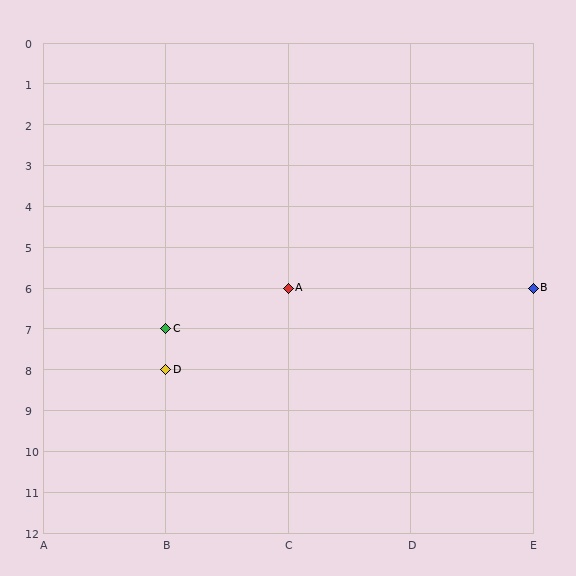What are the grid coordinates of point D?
Point D is at grid coordinates (B, 8).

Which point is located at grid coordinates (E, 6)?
Point B is at (E, 6).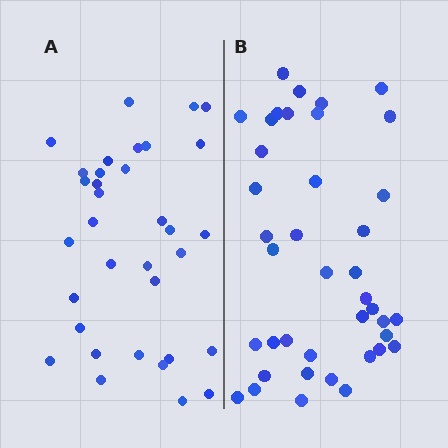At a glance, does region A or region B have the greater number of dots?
Region B (the right region) has more dots.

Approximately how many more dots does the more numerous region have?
Region B has about 6 more dots than region A.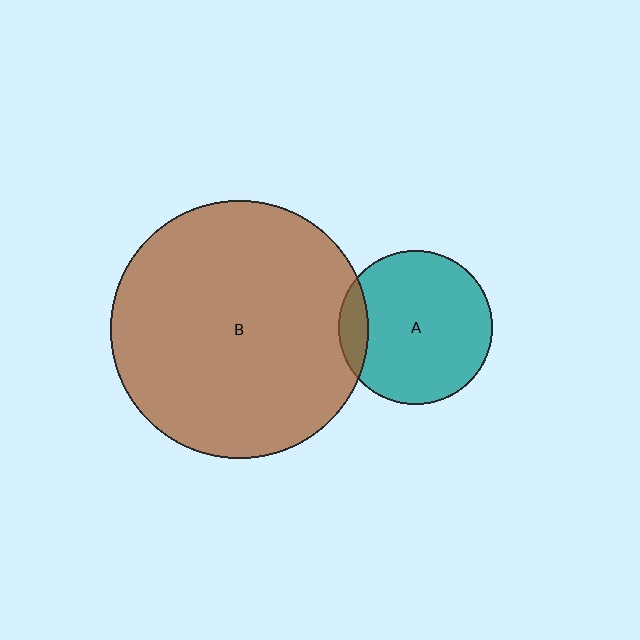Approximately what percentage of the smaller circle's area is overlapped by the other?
Approximately 10%.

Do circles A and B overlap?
Yes.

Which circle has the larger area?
Circle B (brown).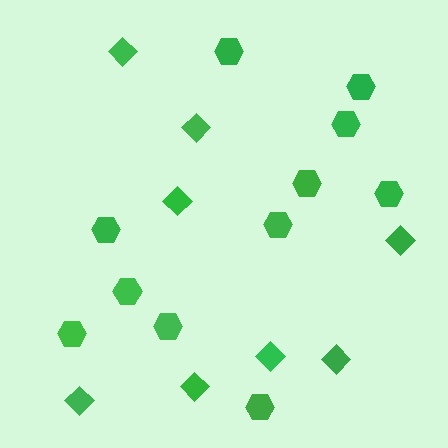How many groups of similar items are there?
There are 2 groups: one group of hexagons (11) and one group of diamonds (8).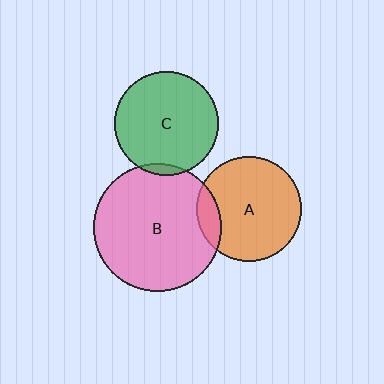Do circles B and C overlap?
Yes.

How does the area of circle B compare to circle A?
Approximately 1.5 times.